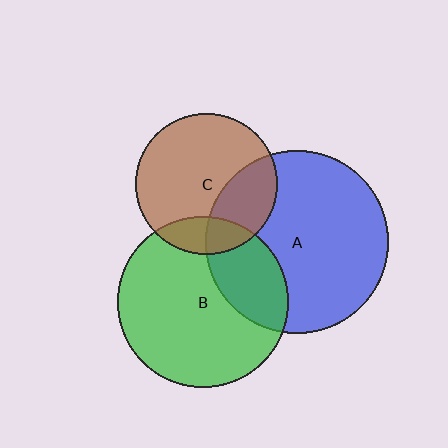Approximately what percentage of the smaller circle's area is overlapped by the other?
Approximately 15%.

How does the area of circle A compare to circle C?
Approximately 1.7 times.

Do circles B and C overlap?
Yes.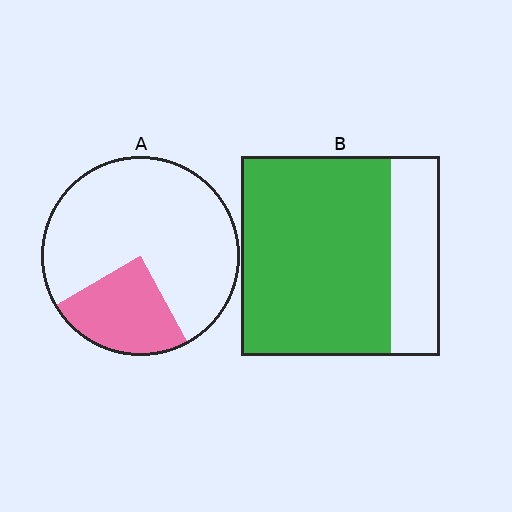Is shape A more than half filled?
No.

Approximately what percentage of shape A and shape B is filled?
A is approximately 25% and B is approximately 75%.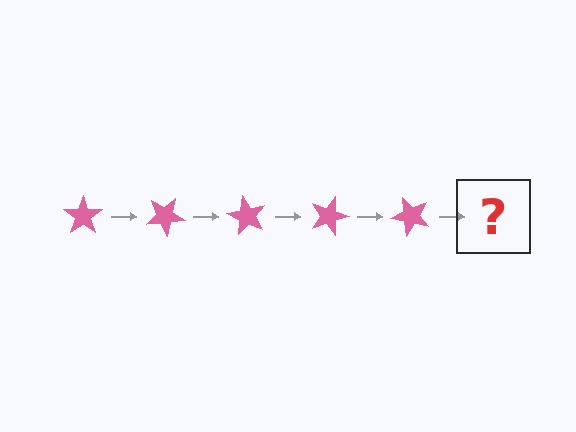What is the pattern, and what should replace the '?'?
The pattern is that the star rotates 30 degrees each step. The '?' should be a pink star rotated 150 degrees.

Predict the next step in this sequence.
The next step is a pink star rotated 150 degrees.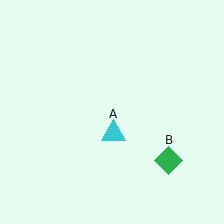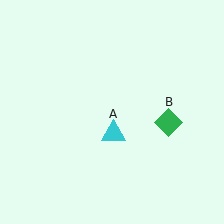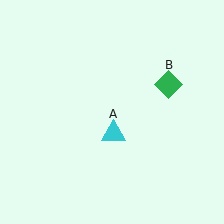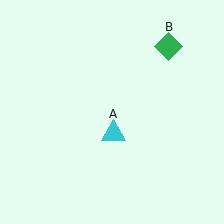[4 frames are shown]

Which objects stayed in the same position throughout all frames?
Cyan triangle (object A) remained stationary.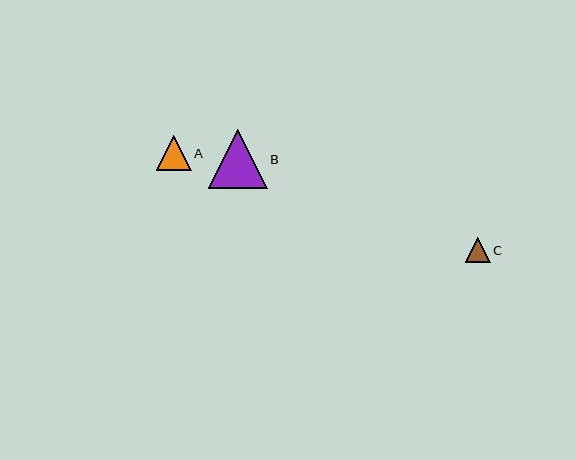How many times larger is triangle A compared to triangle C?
Triangle A is approximately 1.4 times the size of triangle C.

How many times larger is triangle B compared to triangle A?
Triangle B is approximately 1.7 times the size of triangle A.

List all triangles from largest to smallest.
From largest to smallest: B, A, C.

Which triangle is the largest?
Triangle B is the largest with a size of approximately 59 pixels.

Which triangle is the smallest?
Triangle C is the smallest with a size of approximately 25 pixels.